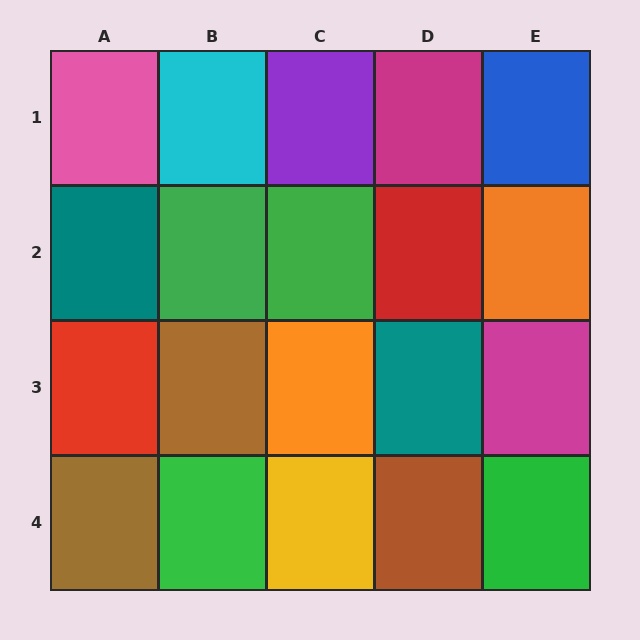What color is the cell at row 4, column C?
Yellow.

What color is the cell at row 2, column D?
Red.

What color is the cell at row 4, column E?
Green.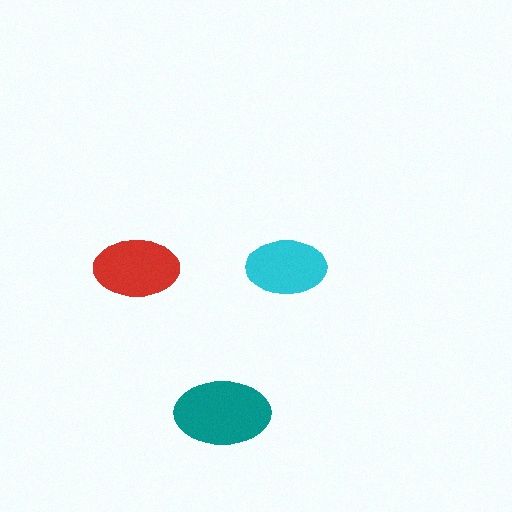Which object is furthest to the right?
The cyan ellipse is rightmost.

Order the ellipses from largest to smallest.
the teal one, the red one, the cyan one.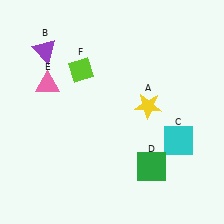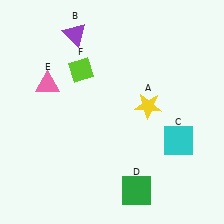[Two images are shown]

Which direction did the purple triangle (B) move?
The purple triangle (B) moved right.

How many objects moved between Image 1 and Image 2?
2 objects moved between the two images.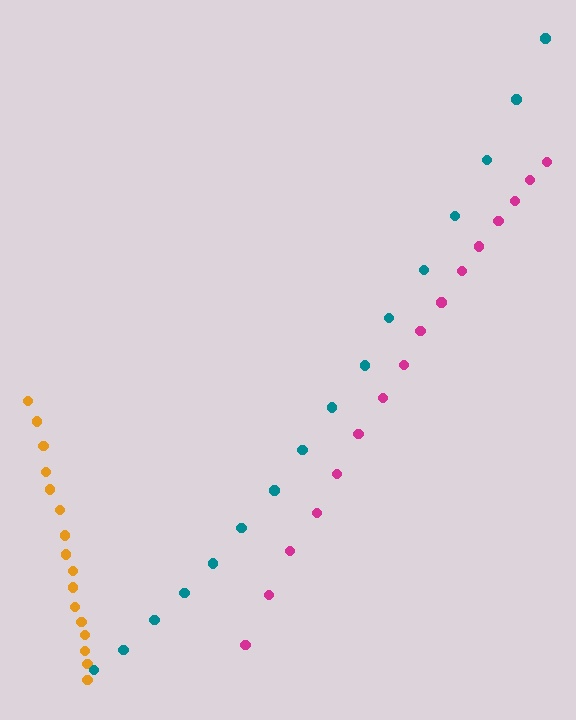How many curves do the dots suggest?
There are 3 distinct paths.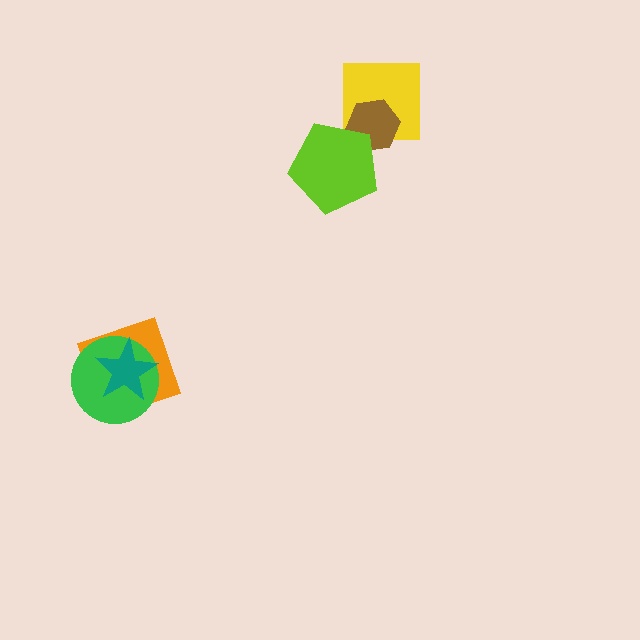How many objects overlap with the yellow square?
1 object overlaps with the yellow square.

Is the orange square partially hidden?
Yes, it is partially covered by another shape.